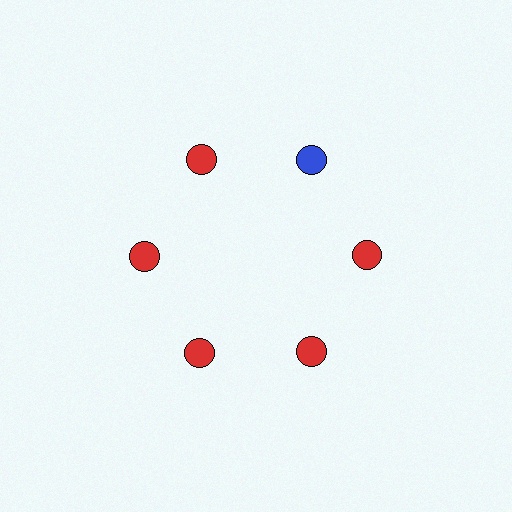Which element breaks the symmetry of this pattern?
The blue circle at roughly the 1 o'clock position breaks the symmetry. All other shapes are red circles.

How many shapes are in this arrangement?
There are 6 shapes arranged in a ring pattern.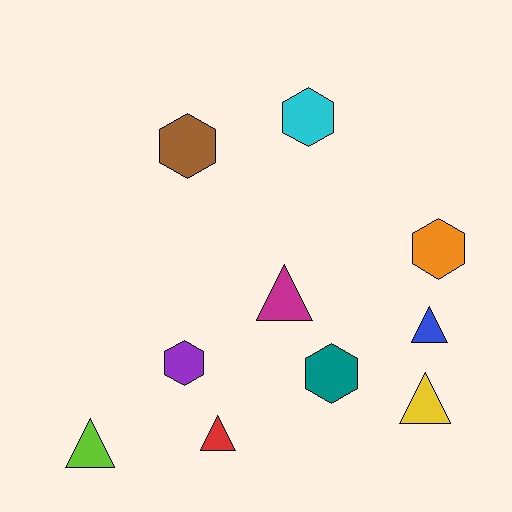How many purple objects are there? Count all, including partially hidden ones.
There is 1 purple object.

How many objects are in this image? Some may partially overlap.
There are 10 objects.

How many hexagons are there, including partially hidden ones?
There are 5 hexagons.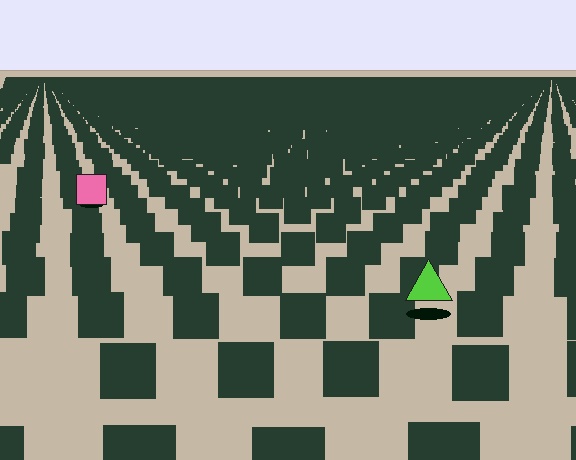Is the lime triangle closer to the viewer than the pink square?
Yes. The lime triangle is closer — you can tell from the texture gradient: the ground texture is coarser near it.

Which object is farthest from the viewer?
The pink square is farthest from the viewer. It appears smaller and the ground texture around it is denser.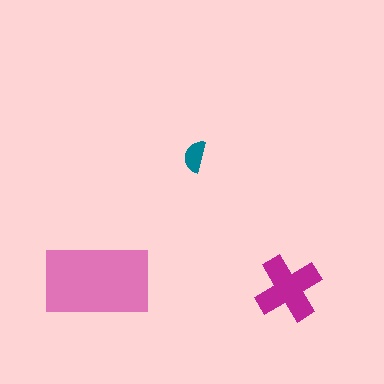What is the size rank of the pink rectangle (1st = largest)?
1st.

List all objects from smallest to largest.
The teal semicircle, the magenta cross, the pink rectangle.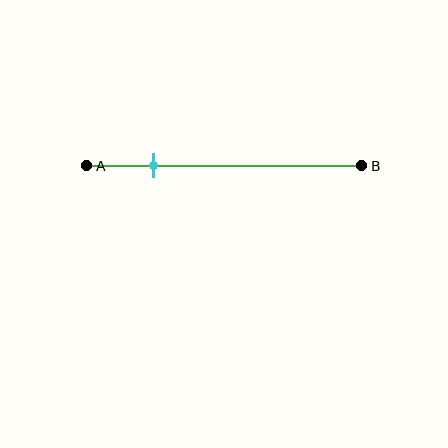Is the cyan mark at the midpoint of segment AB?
No, the mark is at about 25% from A, not at the 50% midpoint.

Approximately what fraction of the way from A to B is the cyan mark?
The cyan mark is approximately 25% of the way from A to B.